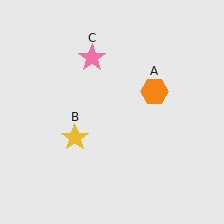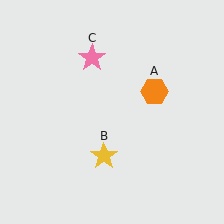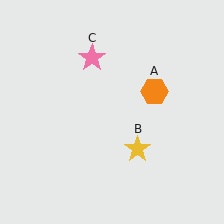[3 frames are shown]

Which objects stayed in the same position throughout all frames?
Orange hexagon (object A) and pink star (object C) remained stationary.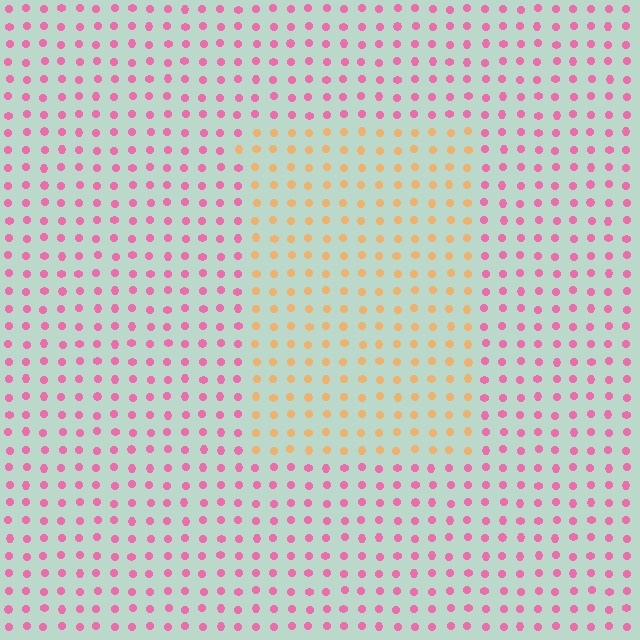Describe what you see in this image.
The image is filled with small pink elements in a uniform arrangement. A rectangle-shaped region is visible where the elements are tinted to a slightly different hue, forming a subtle color boundary.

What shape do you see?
I see a rectangle.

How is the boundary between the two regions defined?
The boundary is defined purely by a slight shift in hue (about 61 degrees). Spacing, size, and orientation are identical on both sides.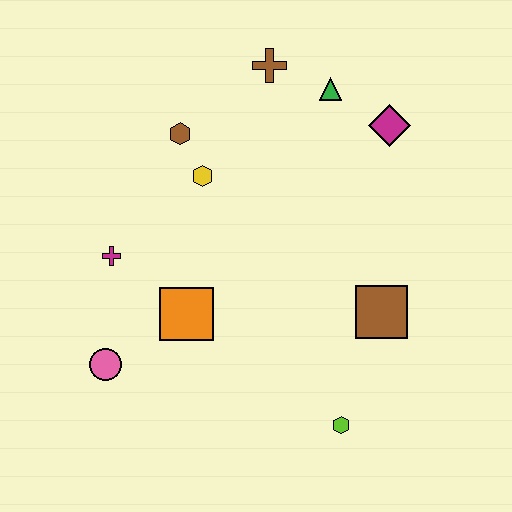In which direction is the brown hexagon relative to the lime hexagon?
The brown hexagon is above the lime hexagon.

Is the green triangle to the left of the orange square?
No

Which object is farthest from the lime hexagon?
The brown cross is farthest from the lime hexagon.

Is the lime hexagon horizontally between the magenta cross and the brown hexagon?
No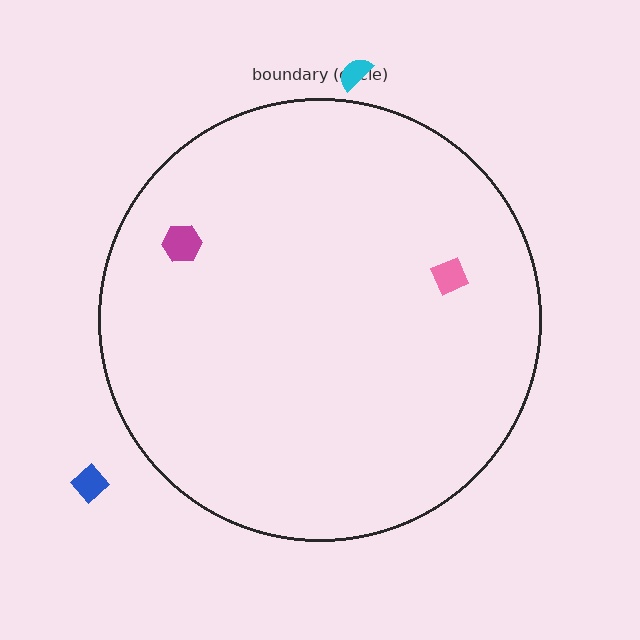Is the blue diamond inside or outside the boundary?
Outside.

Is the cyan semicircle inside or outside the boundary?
Outside.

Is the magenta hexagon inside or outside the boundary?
Inside.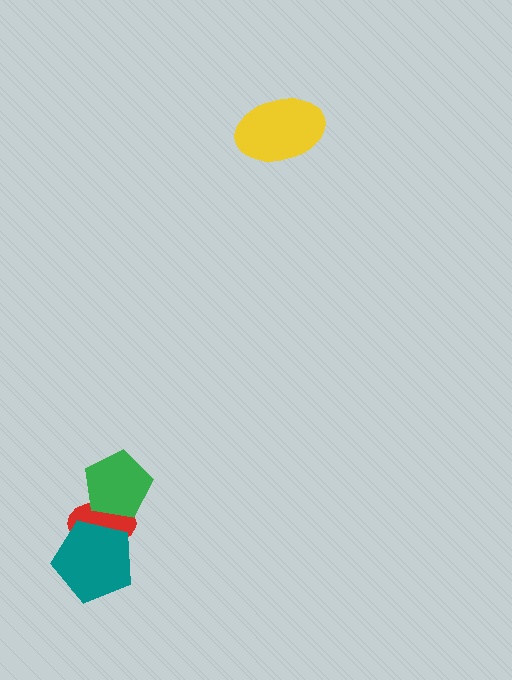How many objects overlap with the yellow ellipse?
0 objects overlap with the yellow ellipse.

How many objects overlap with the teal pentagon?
1 object overlaps with the teal pentagon.